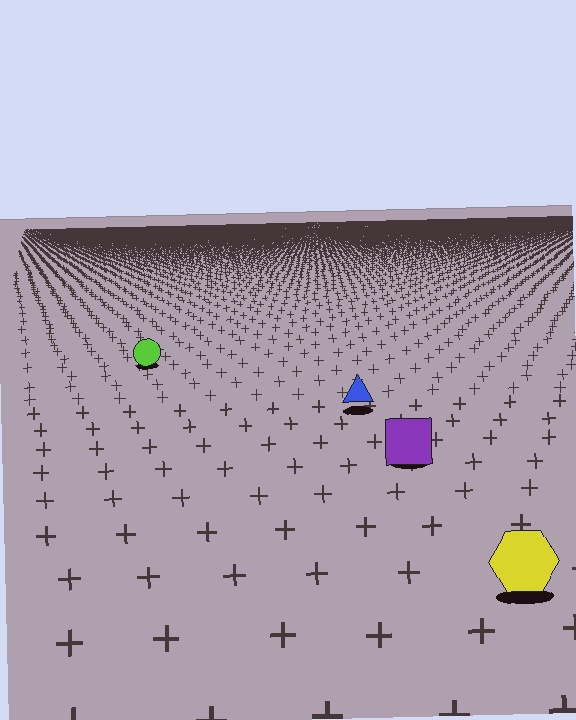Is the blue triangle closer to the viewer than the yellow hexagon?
No. The yellow hexagon is closer — you can tell from the texture gradient: the ground texture is coarser near it.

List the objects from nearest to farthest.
From nearest to farthest: the yellow hexagon, the purple square, the blue triangle, the lime circle.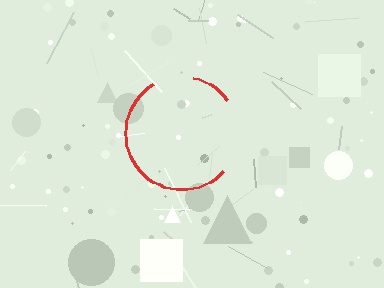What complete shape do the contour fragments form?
The contour fragments form a circle.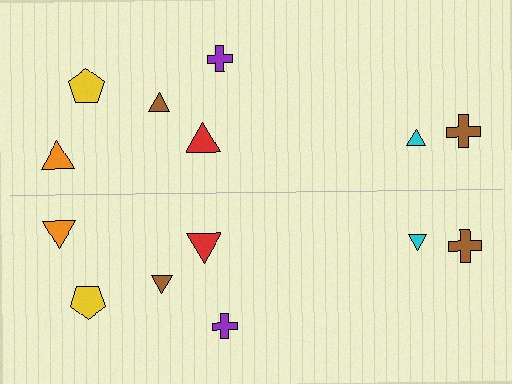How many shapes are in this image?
There are 14 shapes in this image.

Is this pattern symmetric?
Yes, this pattern has bilateral (reflection) symmetry.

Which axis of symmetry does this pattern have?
The pattern has a horizontal axis of symmetry running through the center of the image.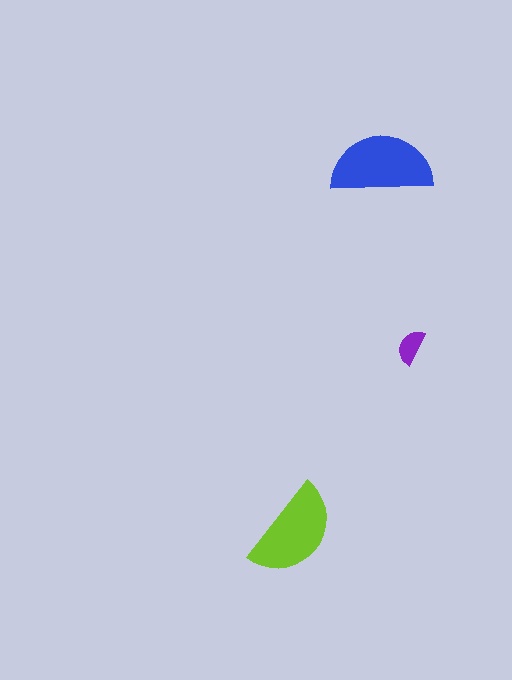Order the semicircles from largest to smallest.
the blue one, the lime one, the purple one.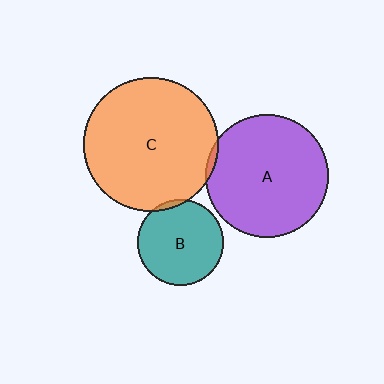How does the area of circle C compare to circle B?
Approximately 2.5 times.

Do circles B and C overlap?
Yes.